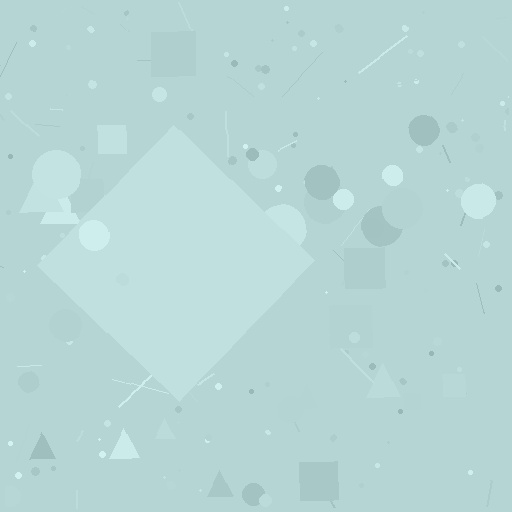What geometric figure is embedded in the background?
A diamond is embedded in the background.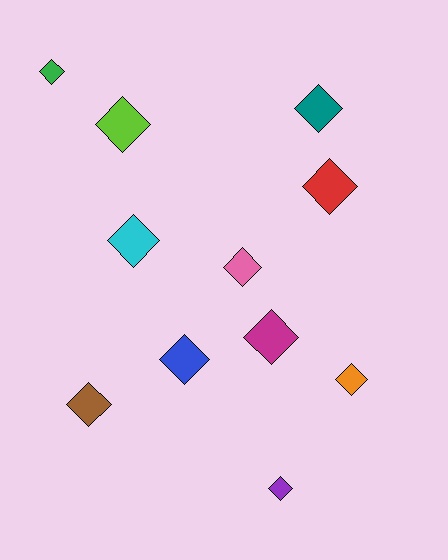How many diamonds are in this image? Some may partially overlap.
There are 11 diamonds.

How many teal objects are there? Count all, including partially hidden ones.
There is 1 teal object.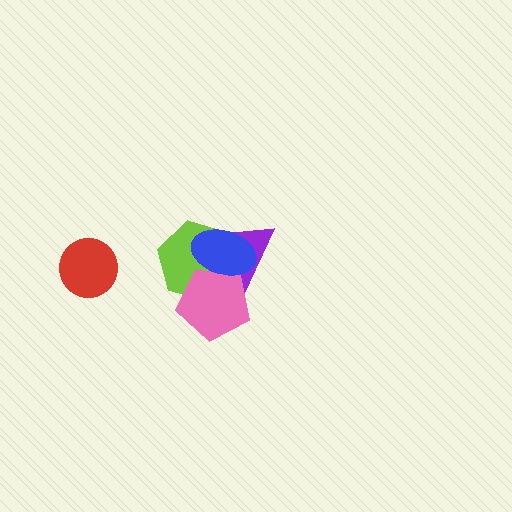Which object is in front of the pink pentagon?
The blue ellipse is in front of the pink pentagon.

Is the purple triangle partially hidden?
Yes, it is partially covered by another shape.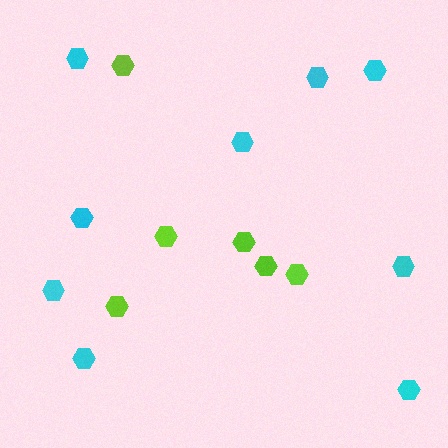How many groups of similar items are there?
There are 2 groups: one group of cyan hexagons (9) and one group of lime hexagons (6).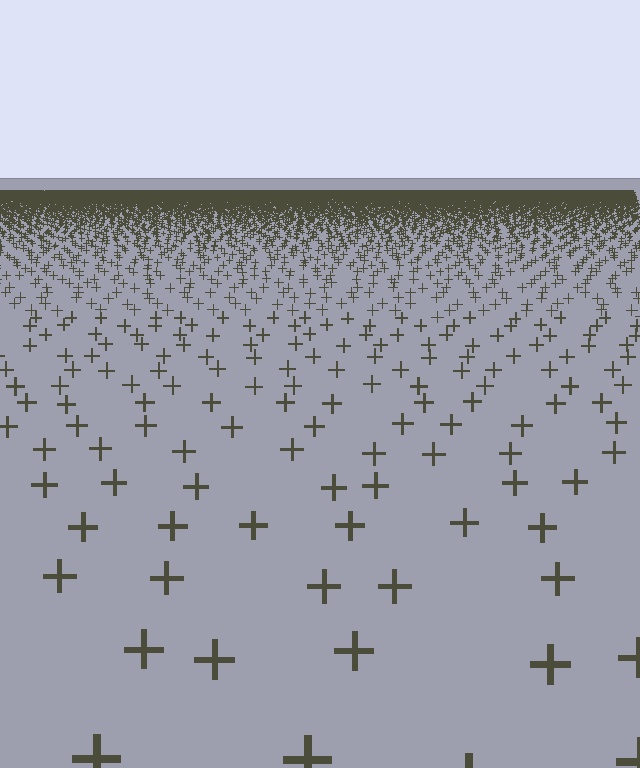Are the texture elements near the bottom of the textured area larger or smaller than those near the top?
Larger. Near the bottom, elements are closer to the viewer and appear at a bigger on-screen size.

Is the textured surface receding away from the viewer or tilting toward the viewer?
The surface is receding away from the viewer. Texture elements get smaller and denser toward the top.